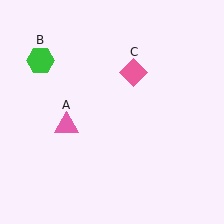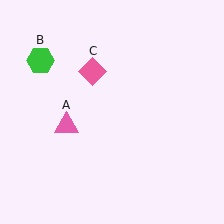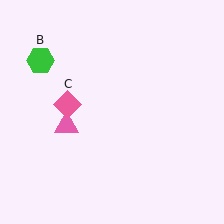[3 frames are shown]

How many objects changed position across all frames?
1 object changed position: pink diamond (object C).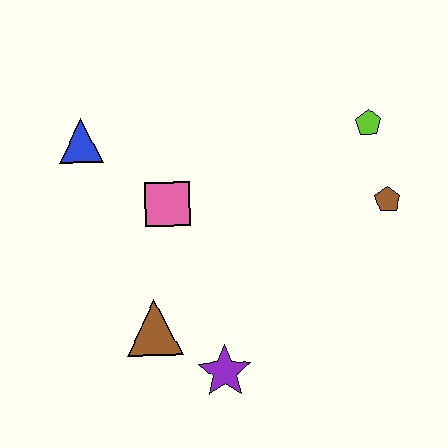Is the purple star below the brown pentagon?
Yes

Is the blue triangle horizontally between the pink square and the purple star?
No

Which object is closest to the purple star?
The brown triangle is closest to the purple star.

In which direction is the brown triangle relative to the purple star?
The brown triangle is to the left of the purple star.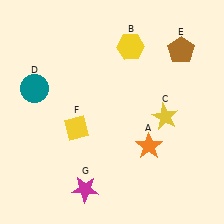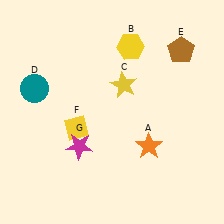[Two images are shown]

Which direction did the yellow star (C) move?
The yellow star (C) moved left.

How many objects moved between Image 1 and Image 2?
2 objects moved between the two images.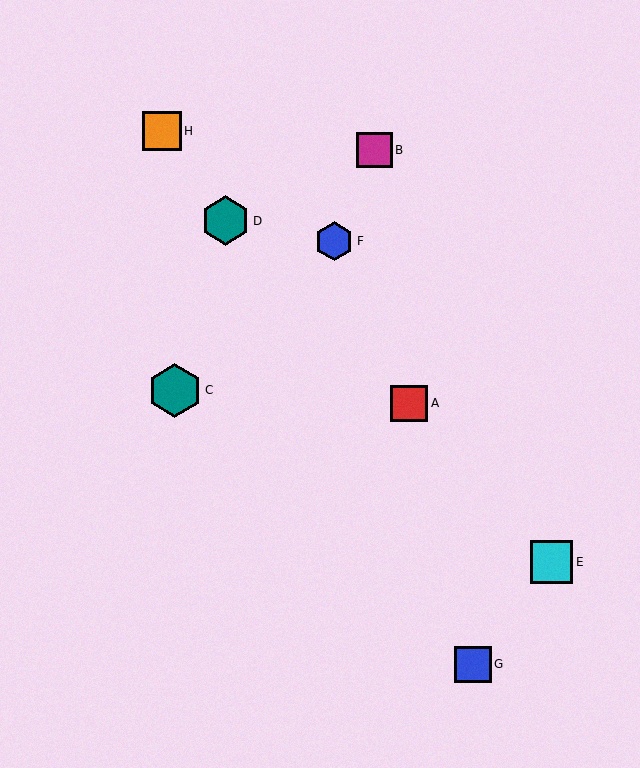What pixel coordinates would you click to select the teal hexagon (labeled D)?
Click at (226, 221) to select the teal hexagon D.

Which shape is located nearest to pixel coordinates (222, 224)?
The teal hexagon (labeled D) at (226, 221) is nearest to that location.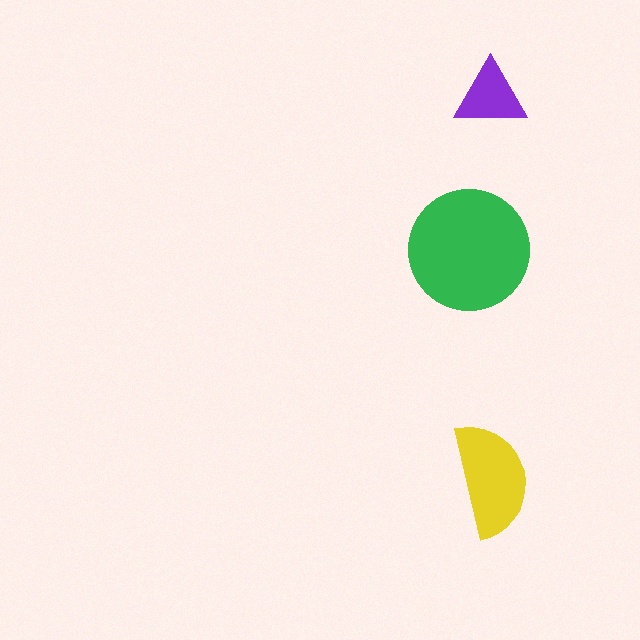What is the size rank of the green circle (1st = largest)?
1st.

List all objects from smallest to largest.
The purple triangle, the yellow semicircle, the green circle.